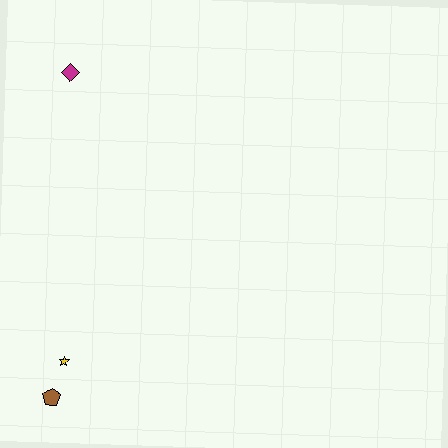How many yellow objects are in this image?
There is 1 yellow object.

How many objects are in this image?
There are 3 objects.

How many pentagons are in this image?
There is 1 pentagon.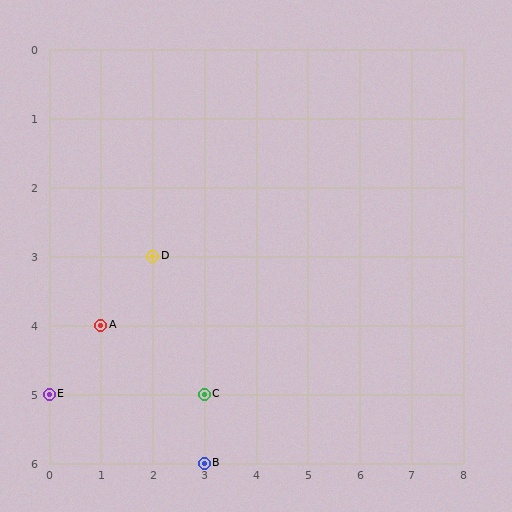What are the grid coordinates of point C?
Point C is at grid coordinates (3, 5).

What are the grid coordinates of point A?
Point A is at grid coordinates (1, 4).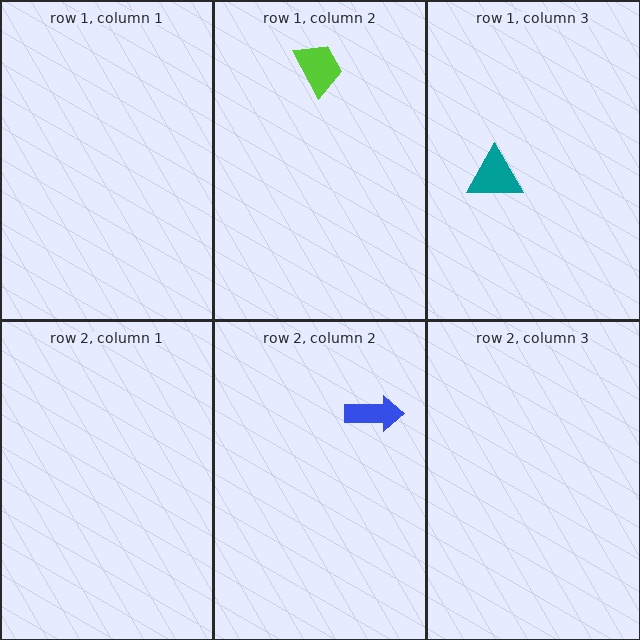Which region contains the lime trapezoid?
The row 1, column 2 region.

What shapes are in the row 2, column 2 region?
The blue arrow.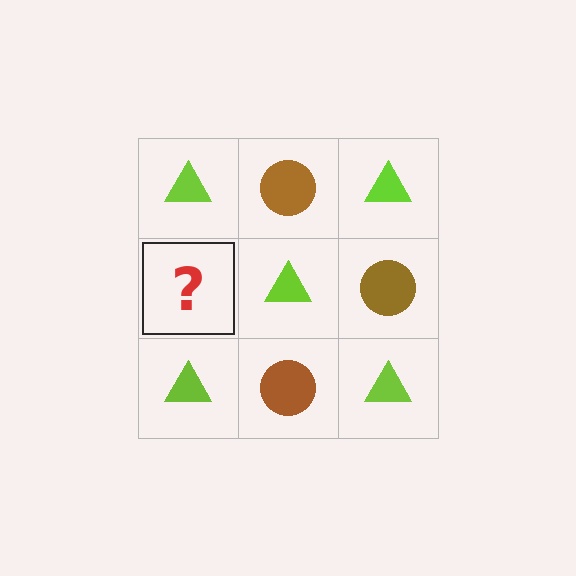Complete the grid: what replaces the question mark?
The question mark should be replaced with a brown circle.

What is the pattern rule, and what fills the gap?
The rule is that it alternates lime triangle and brown circle in a checkerboard pattern. The gap should be filled with a brown circle.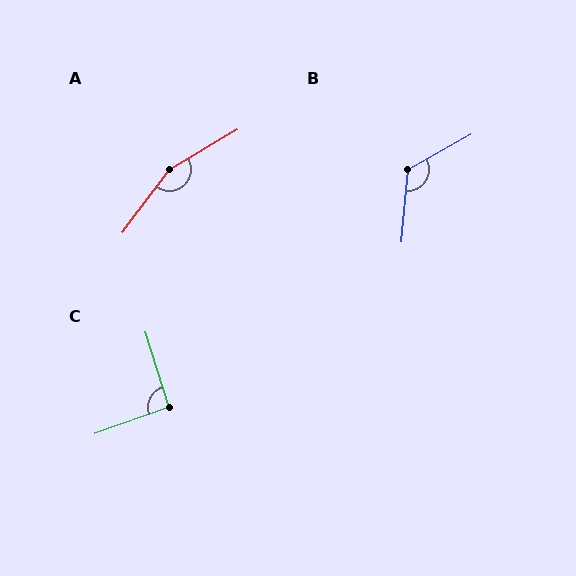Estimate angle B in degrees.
Approximately 124 degrees.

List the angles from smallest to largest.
C (92°), B (124°), A (157°).